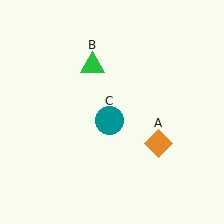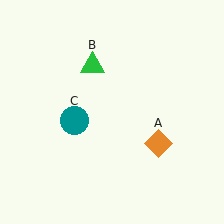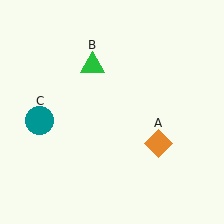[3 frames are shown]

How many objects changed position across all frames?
1 object changed position: teal circle (object C).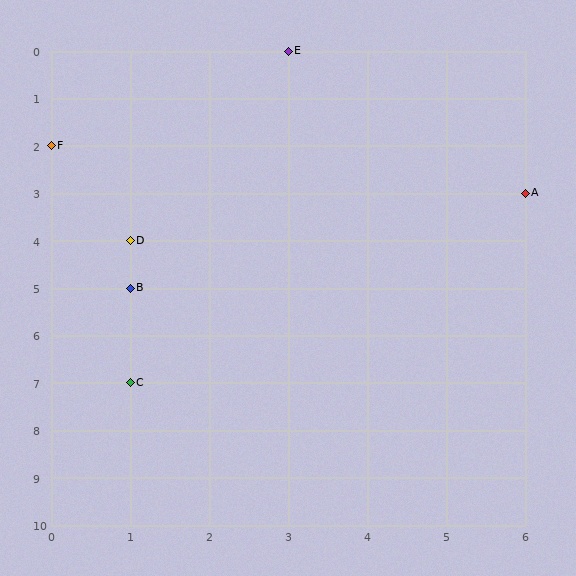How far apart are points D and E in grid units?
Points D and E are 2 columns and 4 rows apart (about 4.5 grid units diagonally).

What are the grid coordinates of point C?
Point C is at grid coordinates (1, 7).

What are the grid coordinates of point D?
Point D is at grid coordinates (1, 4).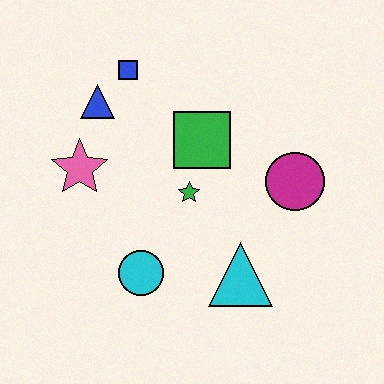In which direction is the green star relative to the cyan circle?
The green star is above the cyan circle.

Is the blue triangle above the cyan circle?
Yes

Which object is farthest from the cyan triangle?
The blue square is farthest from the cyan triangle.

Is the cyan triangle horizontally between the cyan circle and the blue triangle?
No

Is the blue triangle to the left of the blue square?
Yes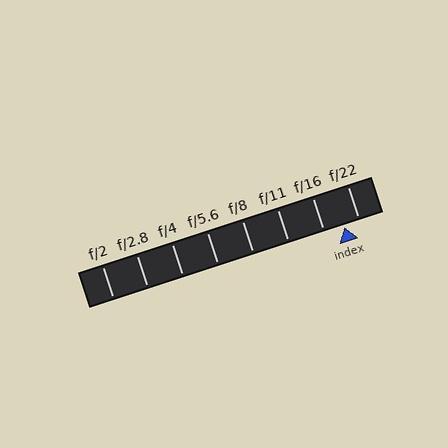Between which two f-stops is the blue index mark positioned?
The index mark is between f/16 and f/22.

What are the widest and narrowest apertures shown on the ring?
The widest aperture shown is f/2 and the narrowest is f/22.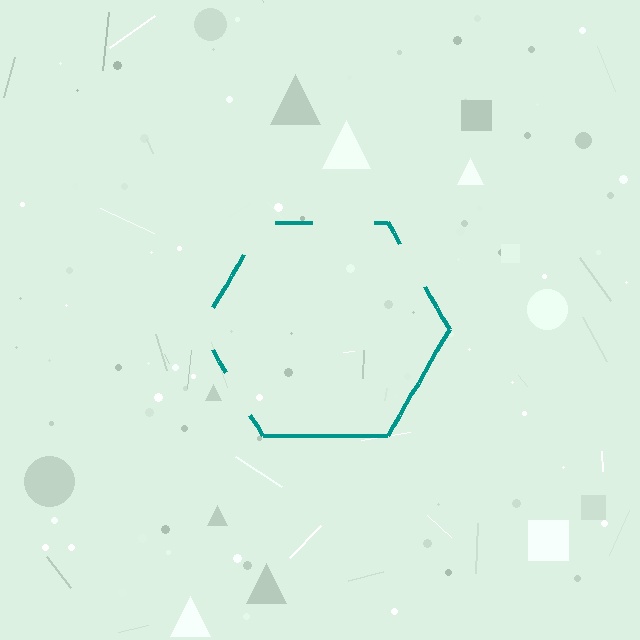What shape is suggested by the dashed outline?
The dashed outline suggests a hexagon.